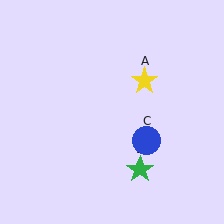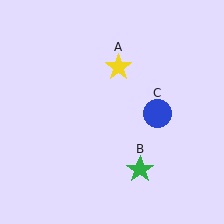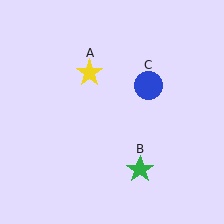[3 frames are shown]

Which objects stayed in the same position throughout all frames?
Green star (object B) remained stationary.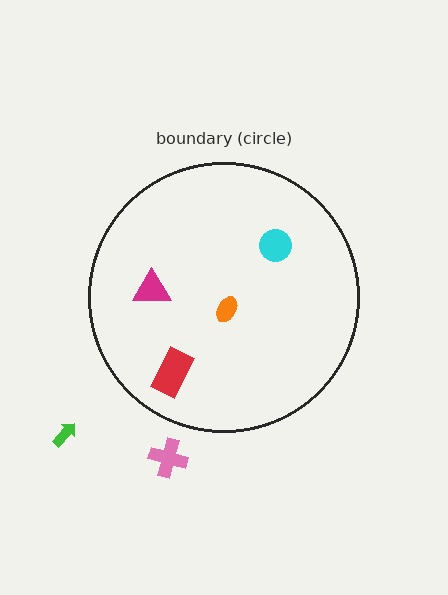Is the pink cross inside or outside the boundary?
Outside.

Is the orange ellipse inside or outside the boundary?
Inside.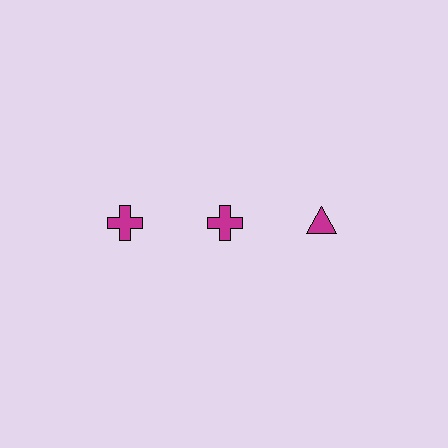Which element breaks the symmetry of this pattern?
The magenta triangle in the top row, center column breaks the symmetry. All other shapes are magenta crosses.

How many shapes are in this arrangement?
There are 3 shapes arranged in a grid pattern.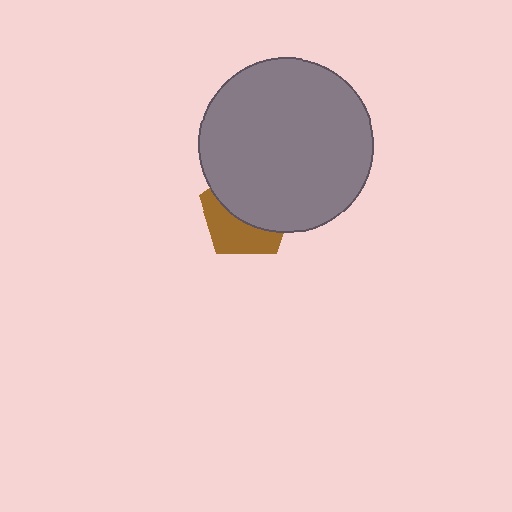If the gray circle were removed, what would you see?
You would see the complete brown pentagon.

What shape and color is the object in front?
The object in front is a gray circle.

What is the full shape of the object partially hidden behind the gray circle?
The partially hidden object is a brown pentagon.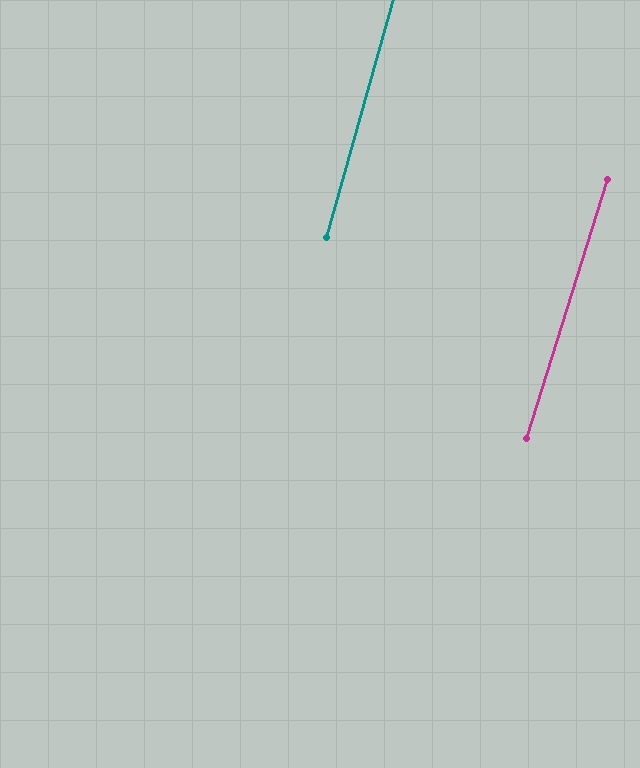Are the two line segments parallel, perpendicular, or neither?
Parallel — their directions differ by only 1.6°.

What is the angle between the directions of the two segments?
Approximately 2 degrees.